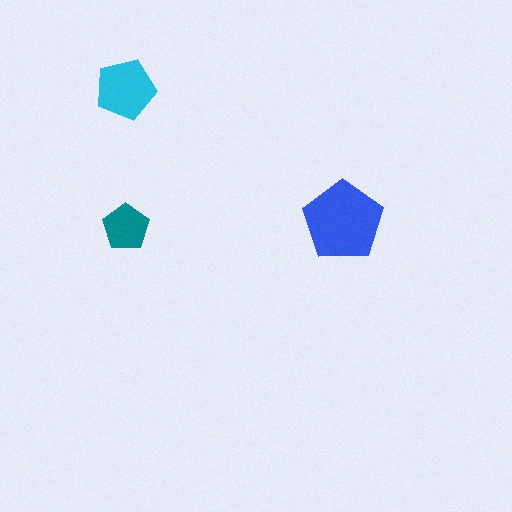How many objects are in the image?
There are 3 objects in the image.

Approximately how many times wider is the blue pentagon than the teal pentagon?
About 1.5 times wider.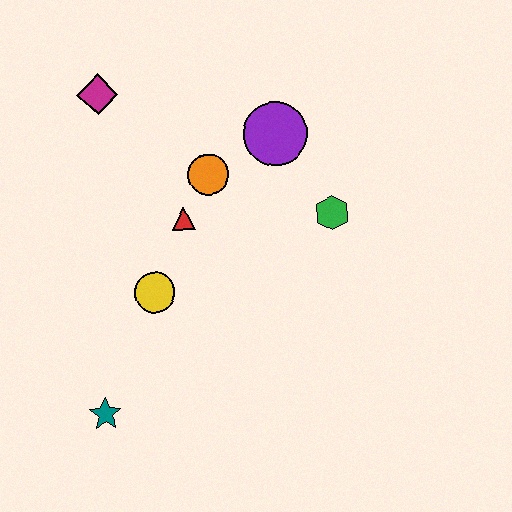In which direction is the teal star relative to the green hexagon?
The teal star is to the left of the green hexagon.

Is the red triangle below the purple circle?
Yes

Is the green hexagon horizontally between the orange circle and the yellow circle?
No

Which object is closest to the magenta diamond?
The orange circle is closest to the magenta diamond.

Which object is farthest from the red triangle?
The teal star is farthest from the red triangle.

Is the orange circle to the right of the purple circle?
No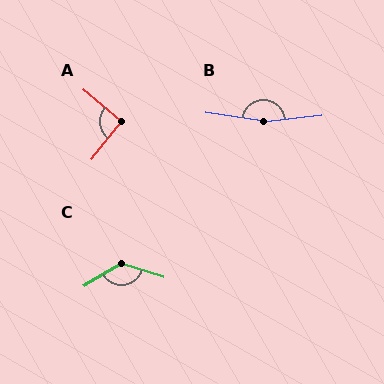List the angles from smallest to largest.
A (91°), C (131°), B (166°).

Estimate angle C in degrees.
Approximately 131 degrees.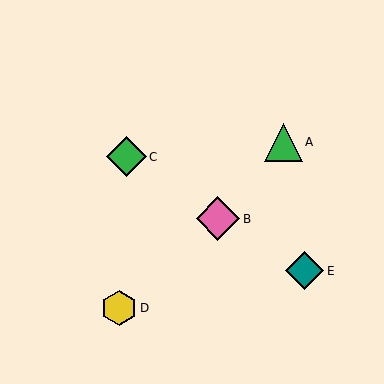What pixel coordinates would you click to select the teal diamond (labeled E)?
Click at (305, 271) to select the teal diamond E.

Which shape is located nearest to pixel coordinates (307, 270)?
The teal diamond (labeled E) at (305, 271) is nearest to that location.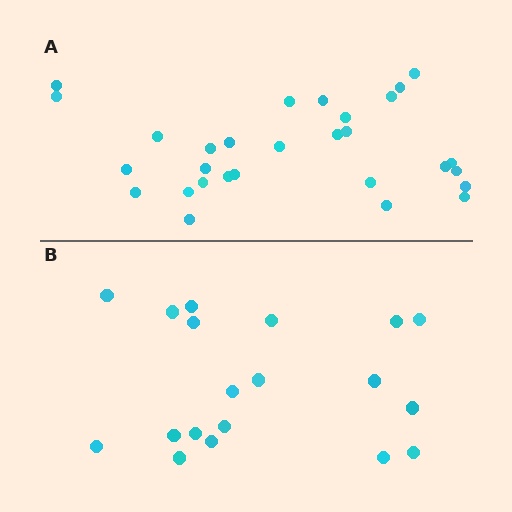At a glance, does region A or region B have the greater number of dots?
Region A (the top region) has more dots.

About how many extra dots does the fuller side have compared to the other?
Region A has roughly 10 or so more dots than region B.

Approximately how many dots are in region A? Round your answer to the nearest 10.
About 30 dots. (The exact count is 29, which rounds to 30.)